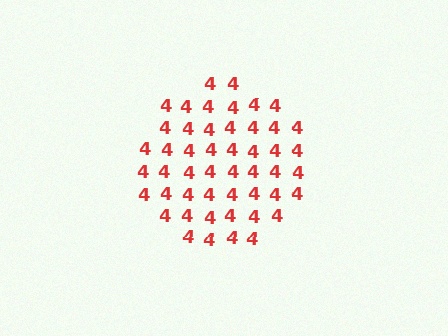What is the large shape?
The large shape is a circle.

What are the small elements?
The small elements are digit 4's.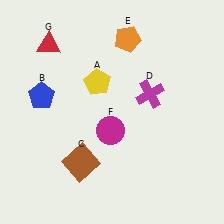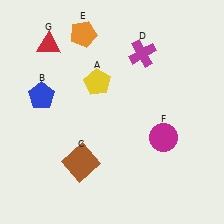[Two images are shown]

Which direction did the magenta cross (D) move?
The magenta cross (D) moved up.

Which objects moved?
The objects that moved are: the magenta cross (D), the orange pentagon (E), the magenta circle (F).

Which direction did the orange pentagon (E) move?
The orange pentagon (E) moved left.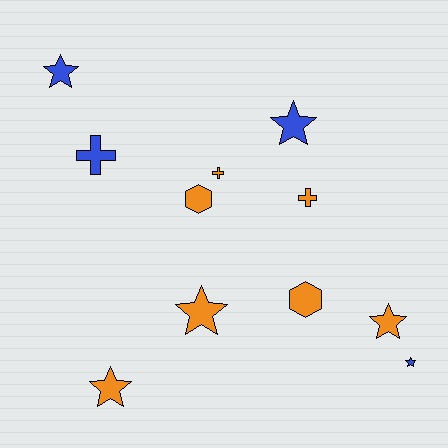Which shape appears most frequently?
Star, with 6 objects.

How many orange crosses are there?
There are 2 orange crosses.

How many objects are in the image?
There are 11 objects.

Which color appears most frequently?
Orange, with 7 objects.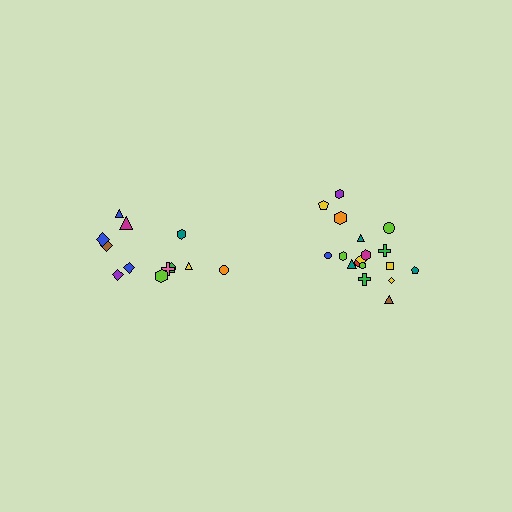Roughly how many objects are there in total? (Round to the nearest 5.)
Roughly 30 objects in total.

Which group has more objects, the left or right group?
The right group.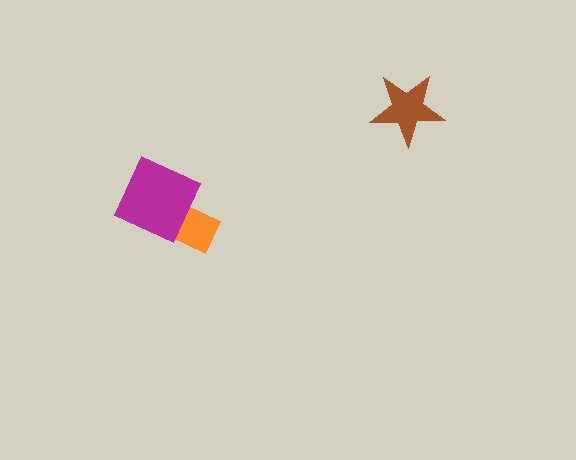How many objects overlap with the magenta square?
1 object overlaps with the magenta square.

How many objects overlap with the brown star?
0 objects overlap with the brown star.